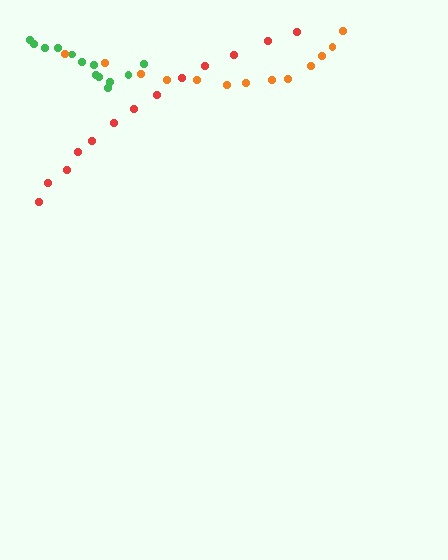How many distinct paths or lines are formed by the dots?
There are 3 distinct paths.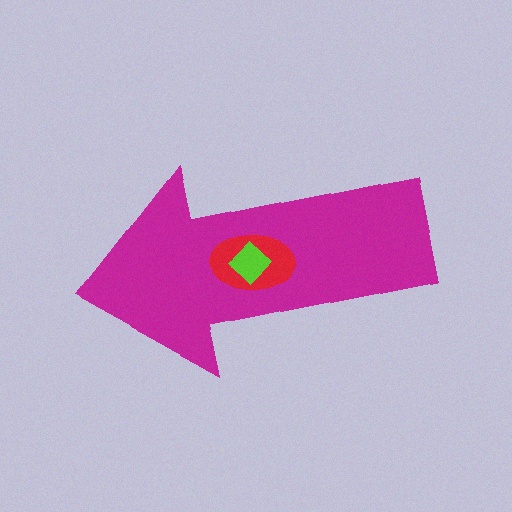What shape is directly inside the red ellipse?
The lime diamond.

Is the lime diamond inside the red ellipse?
Yes.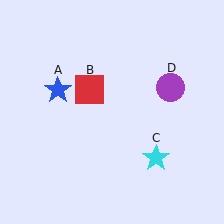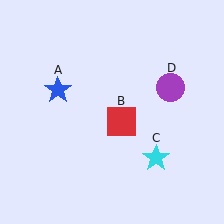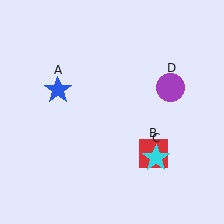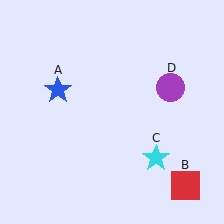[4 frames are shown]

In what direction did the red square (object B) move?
The red square (object B) moved down and to the right.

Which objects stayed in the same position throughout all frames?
Blue star (object A) and cyan star (object C) and purple circle (object D) remained stationary.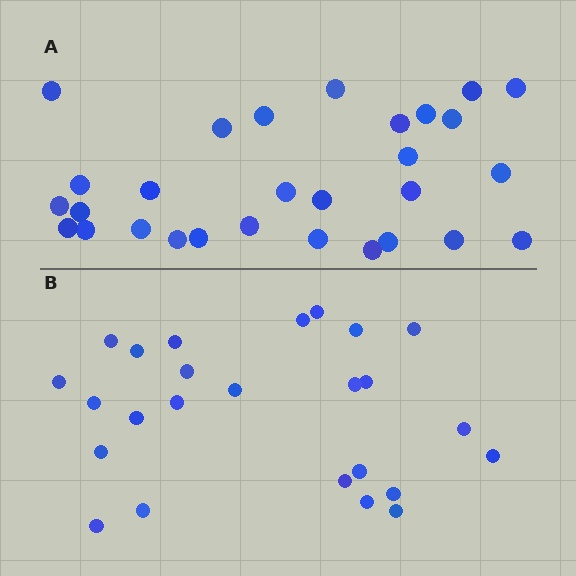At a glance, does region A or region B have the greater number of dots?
Region A (the top region) has more dots.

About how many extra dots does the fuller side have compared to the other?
Region A has about 4 more dots than region B.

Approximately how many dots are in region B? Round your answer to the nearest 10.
About 20 dots. (The exact count is 25, which rounds to 20.)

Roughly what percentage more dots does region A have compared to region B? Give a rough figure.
About 15% more.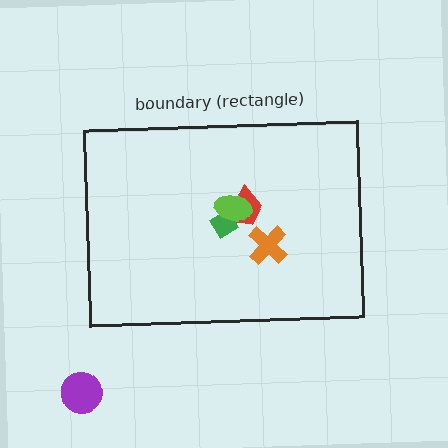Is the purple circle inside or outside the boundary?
Outside.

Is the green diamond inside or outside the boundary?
Inside.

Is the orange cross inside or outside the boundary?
Inside.